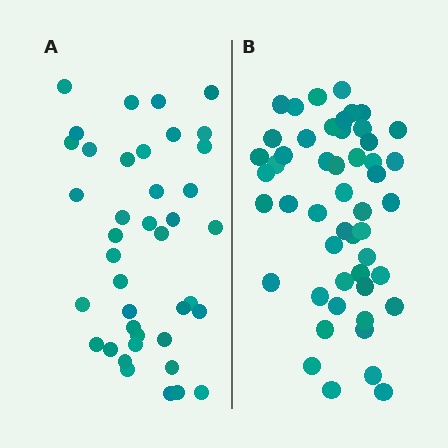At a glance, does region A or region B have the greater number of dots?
Region B (the right region) has more dots.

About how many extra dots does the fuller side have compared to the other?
Region B has roughly 10 or so more dots than region A.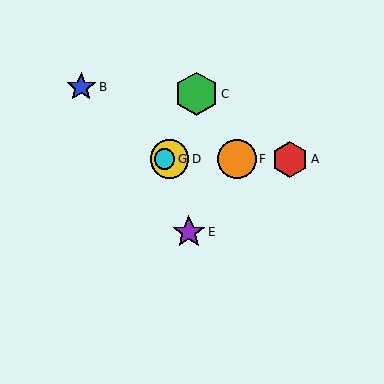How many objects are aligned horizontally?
4 objects (A, D, F, G) are aligned horizontally.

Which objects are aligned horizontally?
Objects A, D, F, G are aligned horizontally.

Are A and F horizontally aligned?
Yes, both are at y≈159.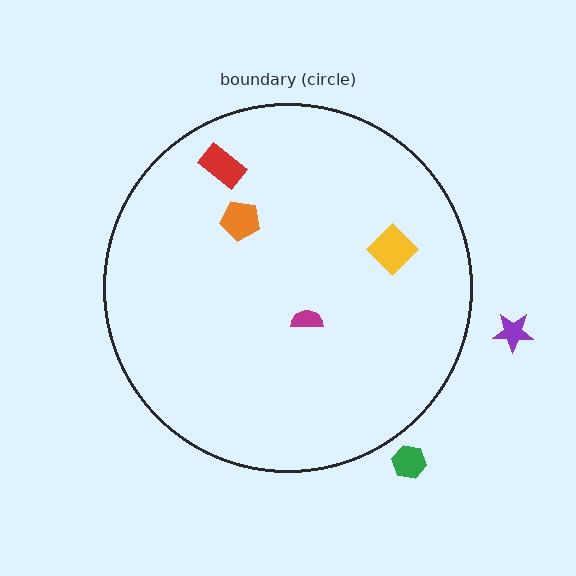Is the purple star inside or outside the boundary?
Outside.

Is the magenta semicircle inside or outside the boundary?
Inside.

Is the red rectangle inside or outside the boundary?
Inside.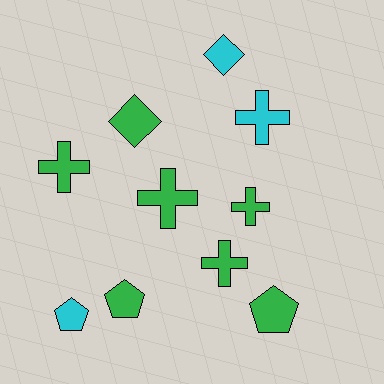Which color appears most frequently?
Green, with 7 objects.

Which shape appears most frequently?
Cross, with 5 objects.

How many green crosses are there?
There are 4 green crosses.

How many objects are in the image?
There are 10 objects.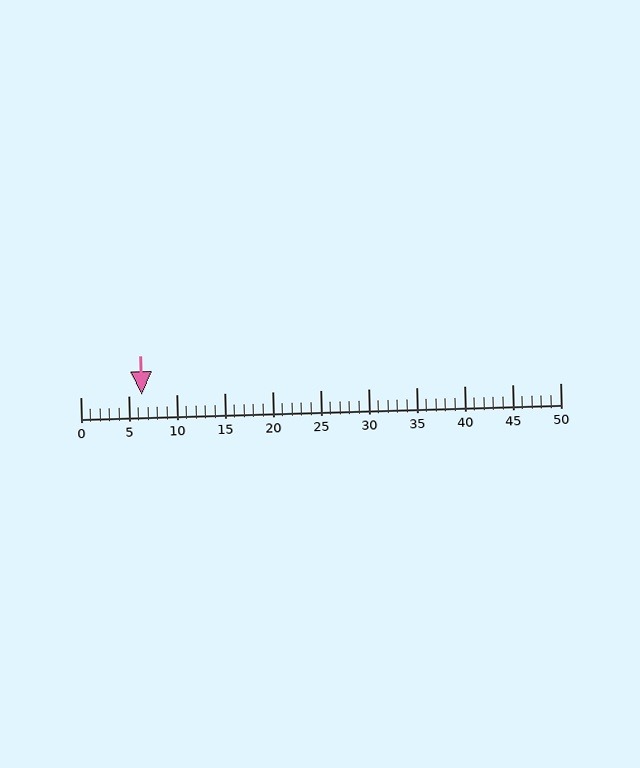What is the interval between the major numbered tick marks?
The major tick marks are spaced 5 units apart.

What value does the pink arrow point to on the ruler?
The pink arrow points to approximately 6.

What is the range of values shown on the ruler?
The ruler shows values from 0 to 50.